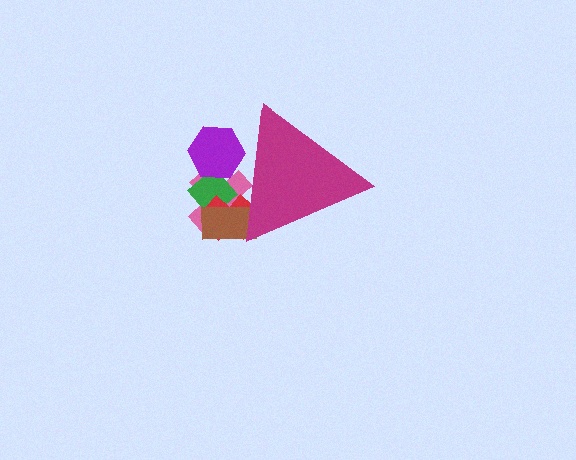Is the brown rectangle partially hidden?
Yes, the brown rectangle is partially hidden behind the magenta triangle.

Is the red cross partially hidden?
Yes, the red cross is partially hidden behind the magenta triangle.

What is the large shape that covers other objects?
A magenta triangle.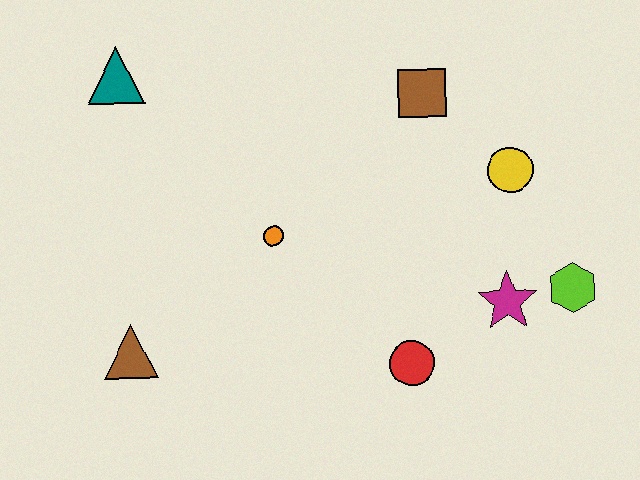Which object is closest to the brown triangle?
The orange circle is closest to the brown triangle.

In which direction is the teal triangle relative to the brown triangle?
The teal triangle is above the brown triangle.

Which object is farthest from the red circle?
The teal triangle is farthest from the red circle.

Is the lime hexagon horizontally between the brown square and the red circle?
No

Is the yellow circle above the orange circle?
Yes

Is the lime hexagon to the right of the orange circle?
Yes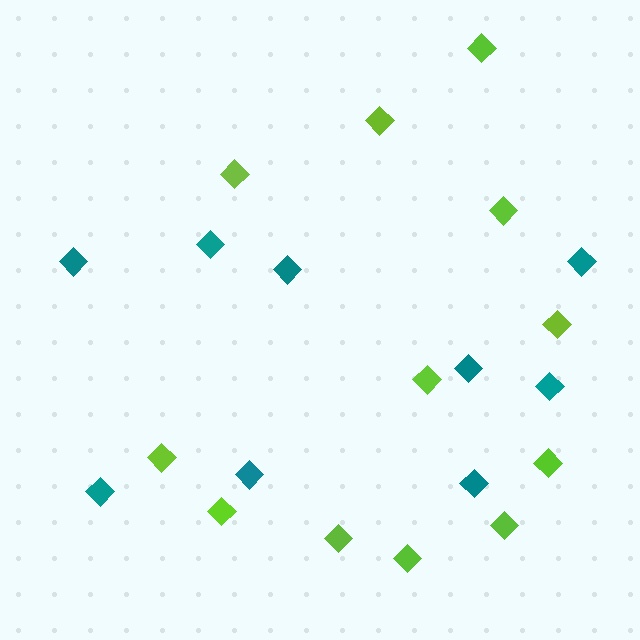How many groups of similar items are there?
There are 2 groups: one group of teal diamonds (9) and one group of lime diamonds (12).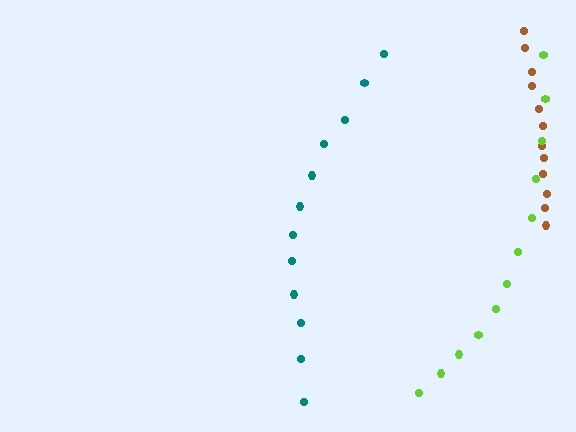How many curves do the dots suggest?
There are 3 distinct paths.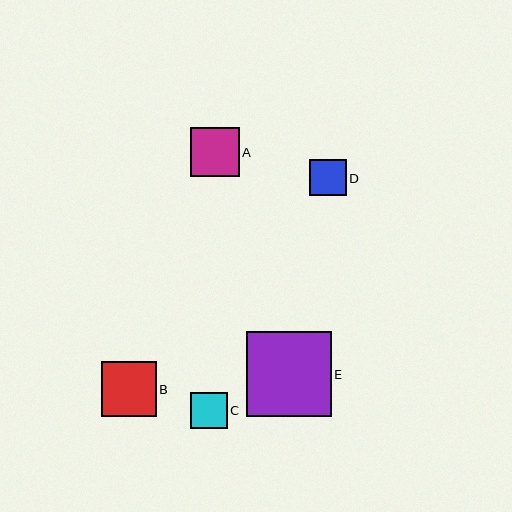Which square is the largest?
Square E is the largest with a size of approximately 85 pixels.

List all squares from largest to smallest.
From largest to smallest: E, B, A, D, C.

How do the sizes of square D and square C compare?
Square D and square C are approximately the same size.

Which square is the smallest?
Square C is the smallest with a size of approximately 36 pixels.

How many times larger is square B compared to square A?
Square B is approximately 1.1 times the size of square A.